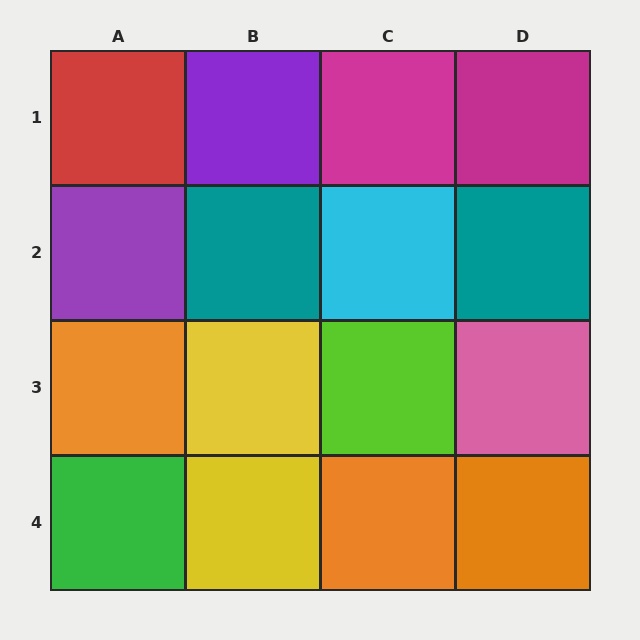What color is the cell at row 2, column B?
Teal.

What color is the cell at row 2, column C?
Cyan.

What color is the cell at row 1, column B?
Purple.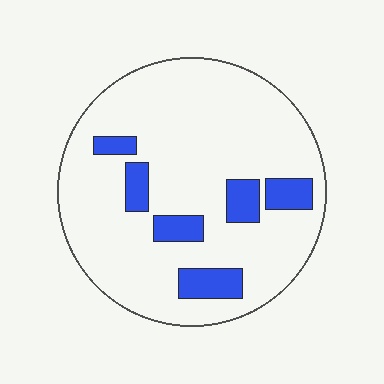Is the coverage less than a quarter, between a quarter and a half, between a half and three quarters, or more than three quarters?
Less than a quarter.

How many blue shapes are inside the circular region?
6.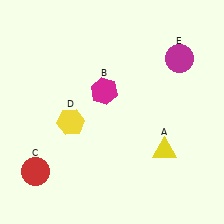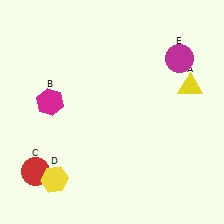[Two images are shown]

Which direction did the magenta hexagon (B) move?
The magenta hexagon (B) moved left.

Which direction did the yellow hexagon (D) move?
The yellow hexagon (D) moved down.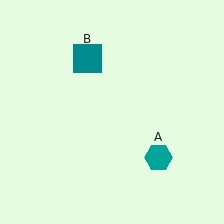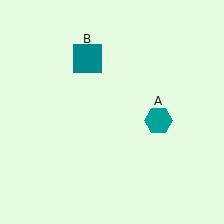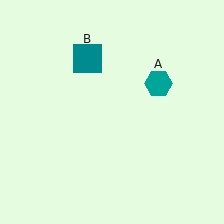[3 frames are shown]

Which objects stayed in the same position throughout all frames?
Teal square (object B) remained stationary.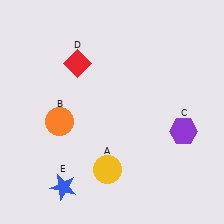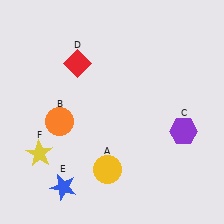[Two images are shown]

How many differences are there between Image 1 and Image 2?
There is 1 difference between the two images.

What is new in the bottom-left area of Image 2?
A yellow star (F) was added in the bottom-left area of Image 2.